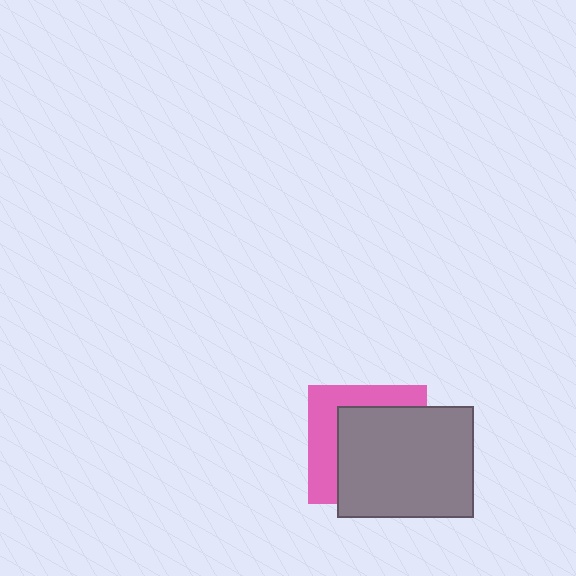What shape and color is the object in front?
The object in front is a gray rectangle.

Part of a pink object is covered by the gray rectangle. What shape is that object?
It is a square.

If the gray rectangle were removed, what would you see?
You would see the complete pink square.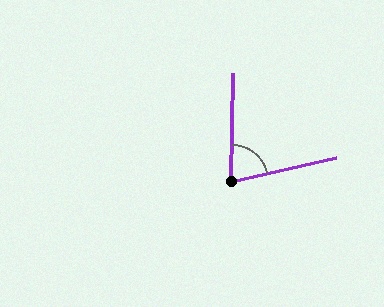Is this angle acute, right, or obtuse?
It is acute.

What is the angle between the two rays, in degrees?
Approximately 76 degrees.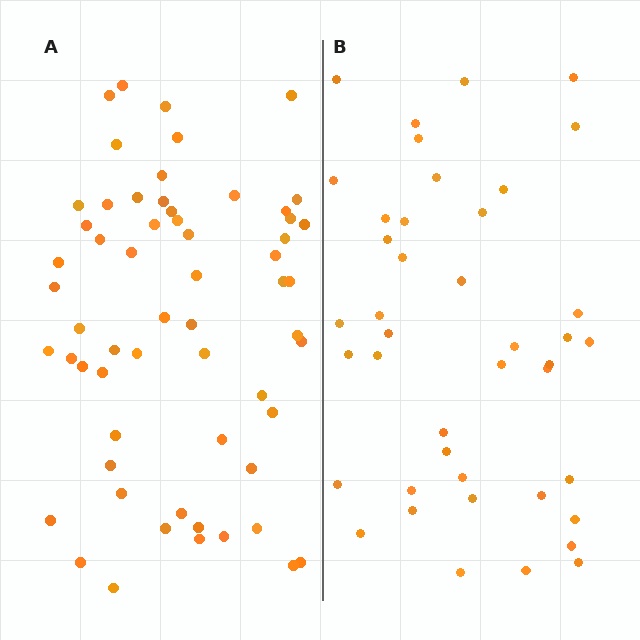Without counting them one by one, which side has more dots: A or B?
Region A (the left region) has more dots.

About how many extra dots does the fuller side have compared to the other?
Region A has approximately 20 more dots than region B.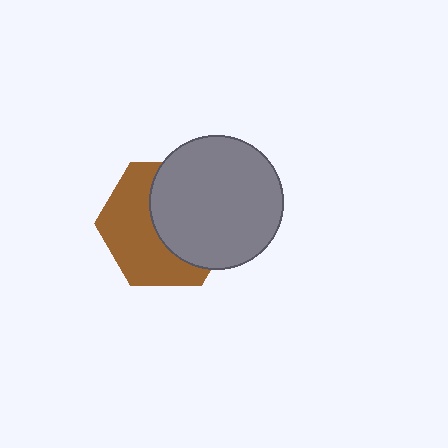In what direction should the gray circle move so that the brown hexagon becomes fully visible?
The gray circle should move right. That is the shortest direction to clear the overlap and leave the brown hexagon fully visible.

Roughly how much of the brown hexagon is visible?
About half of it is visible (roughly 50%).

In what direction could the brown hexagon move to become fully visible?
The brown hexagon could move left. That would shift it out from behind the gray circle entirely.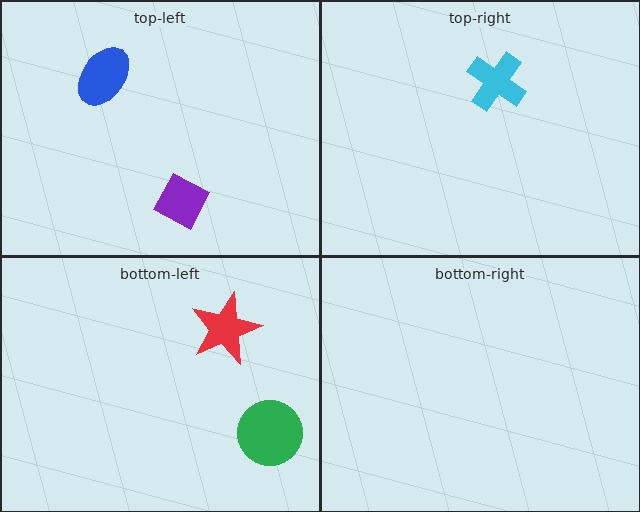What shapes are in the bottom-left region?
The red star, the green circle.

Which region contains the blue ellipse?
The top-left region.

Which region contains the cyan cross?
The top-right region.